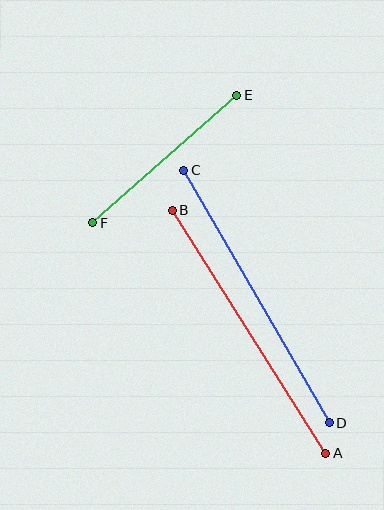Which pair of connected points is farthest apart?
Points C and D are farthest apart.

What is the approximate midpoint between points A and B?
The midpoint is at approximately (249, 332) pixels.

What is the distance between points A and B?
The distance is approximately 287 pixels.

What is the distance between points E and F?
The distance is approximately 192 pixels.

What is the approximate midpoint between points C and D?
The midpoint is at approximately (257, 297) pixels.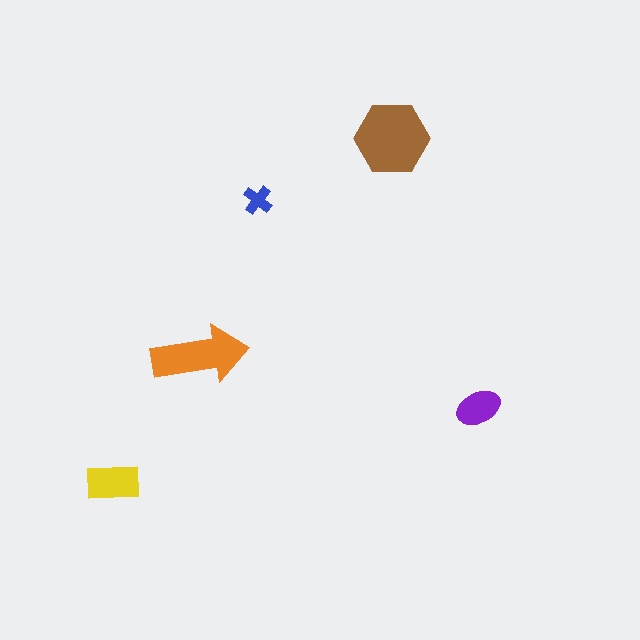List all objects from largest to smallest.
The brown hexagon, the orange arrow, the yellow rectangle, the purple ellipse, the blue cross.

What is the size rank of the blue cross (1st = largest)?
5th.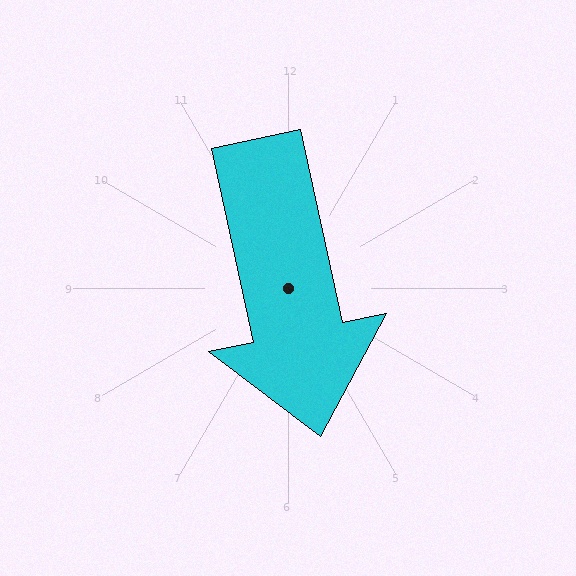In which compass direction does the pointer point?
South.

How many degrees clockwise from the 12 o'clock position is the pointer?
Approximately 168 degrees.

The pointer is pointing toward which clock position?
Roughly 6 o'clock.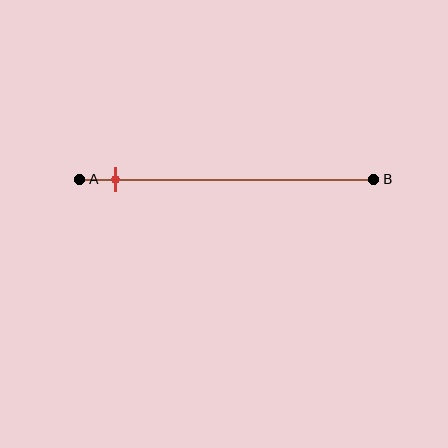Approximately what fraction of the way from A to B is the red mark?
The red mark is approximately 10% of the way from A to B.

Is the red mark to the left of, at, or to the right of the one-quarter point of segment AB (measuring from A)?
The red mark is to the left of the one-quarter point of segment AB.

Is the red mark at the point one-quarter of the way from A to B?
No, the mark is at about 10% from A, not at the 25% one-quarter point.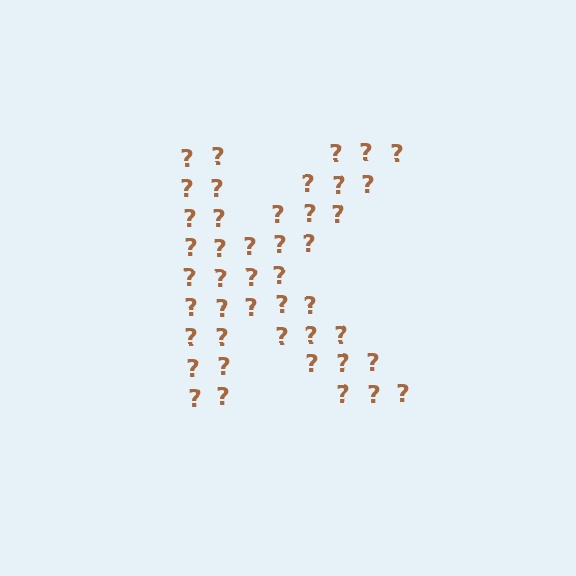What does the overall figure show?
The overall figure shows the letter K.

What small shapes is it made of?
It is made of small question marks.